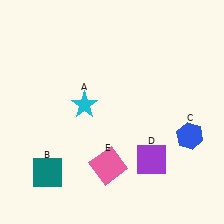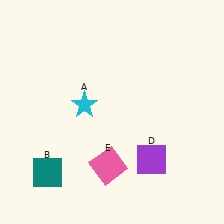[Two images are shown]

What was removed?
The blue hexagon (C) was removed in Image 2.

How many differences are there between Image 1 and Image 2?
There is 1 difference between the two images.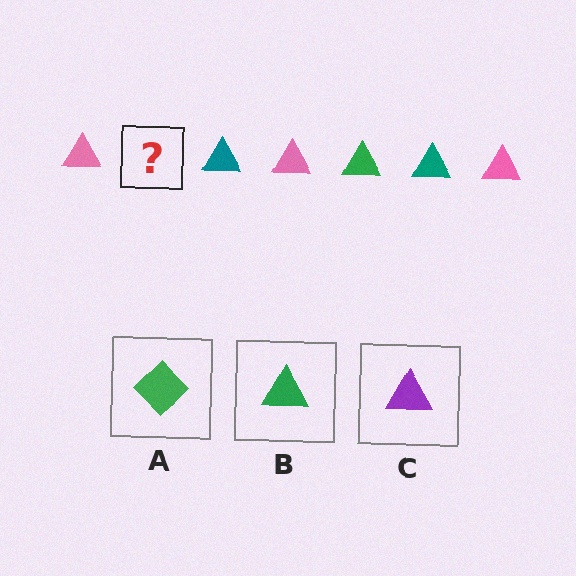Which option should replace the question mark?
Option B.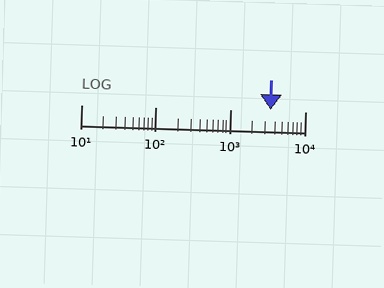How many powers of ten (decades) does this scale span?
The scale spans 3 decades, from 10 to 10000.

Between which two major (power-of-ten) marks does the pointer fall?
The pointer is between 1000 and 10000.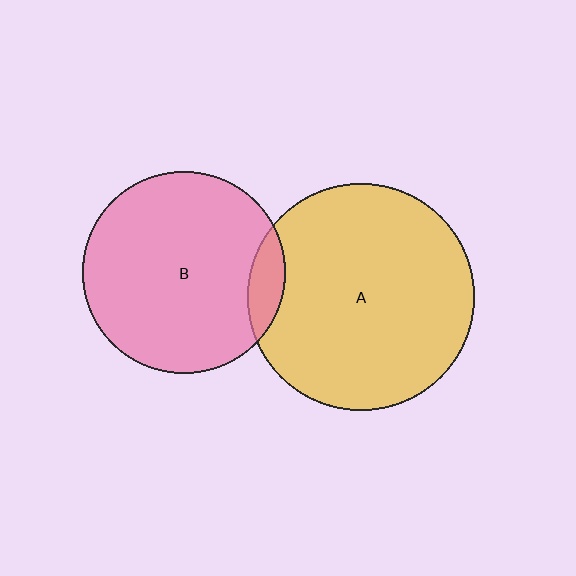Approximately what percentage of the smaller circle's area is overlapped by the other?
Approximately 10%.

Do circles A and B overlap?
Yes.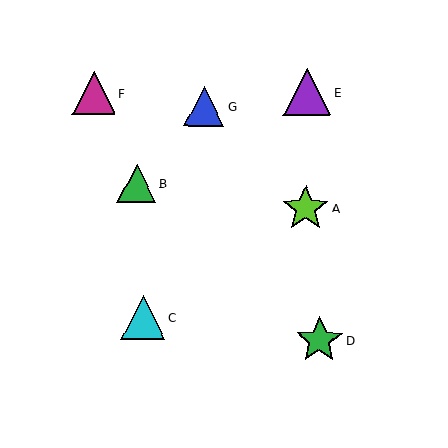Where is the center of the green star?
The center of the green star is at (319, 341).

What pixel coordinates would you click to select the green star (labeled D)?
Click at (319, 341) to select the green star D.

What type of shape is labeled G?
Shape G is a blue triangle.